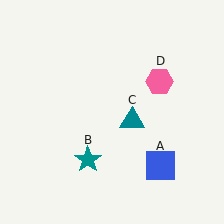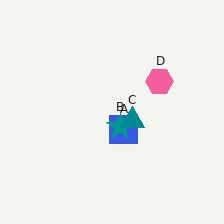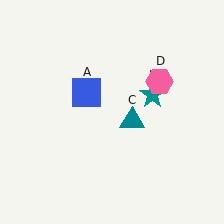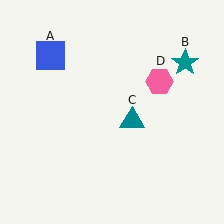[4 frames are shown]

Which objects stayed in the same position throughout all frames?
Teal triangle (object C) and pink hexagon (object D) remained stationary.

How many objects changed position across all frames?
2 objects changed position: blue square (object A), teal star (object B).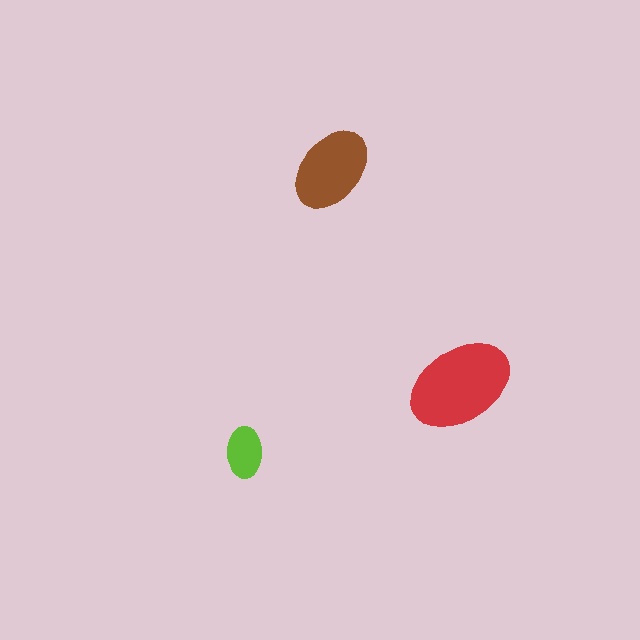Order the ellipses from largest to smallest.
the red one, the brown one, the lime one.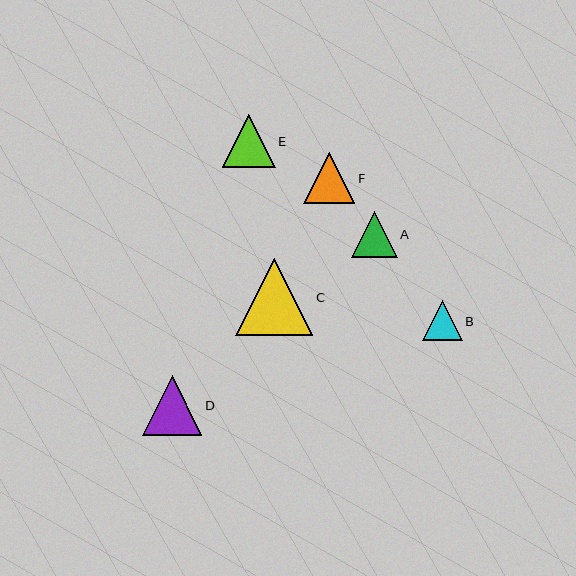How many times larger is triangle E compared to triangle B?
Triangle E is approximately 1.4 times the size of triangle B.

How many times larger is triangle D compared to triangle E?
Triangle D is approximately 1.1 times the size of triangle E.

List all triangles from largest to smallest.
From largest to smallest: C, D, E, F, A, B.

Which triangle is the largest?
Triangle C is the largest with a size of approximately 77 pixels.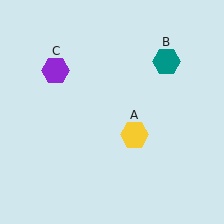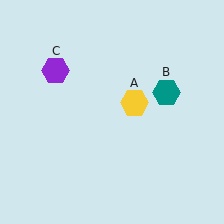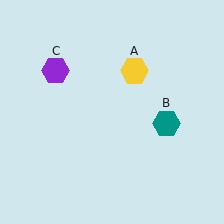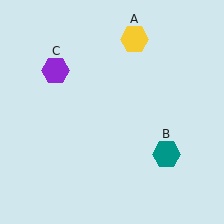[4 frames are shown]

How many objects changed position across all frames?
2 objects changed position: yellow hexagon (object A), teal hexagon (object B).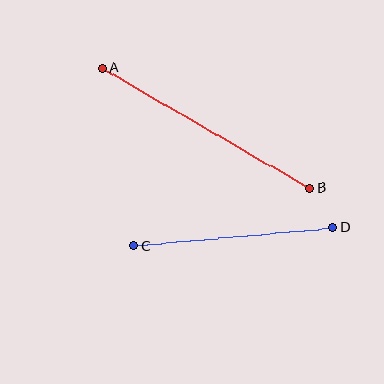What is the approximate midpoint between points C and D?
The midpoint is at approximately (233, 237) pixels.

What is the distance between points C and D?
The distance is approximately 200 pixels.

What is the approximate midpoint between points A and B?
The midpoint is at approximately (206, 128) pixels.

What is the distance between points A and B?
The distance is approximately 240 pixels.